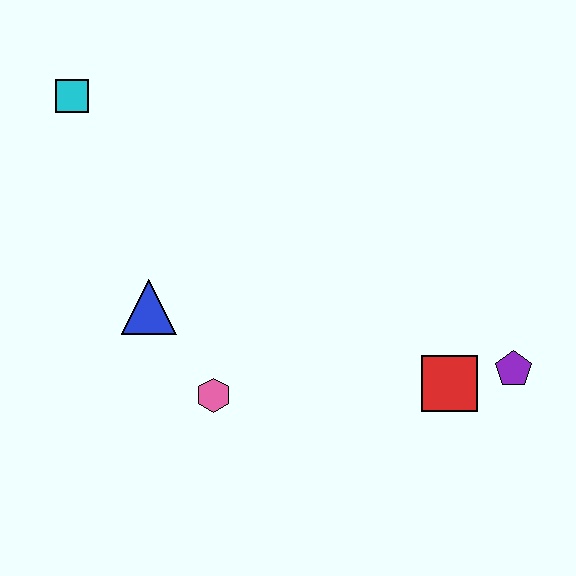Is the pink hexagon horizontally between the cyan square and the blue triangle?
No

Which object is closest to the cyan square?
The blue triangle is closest to the cyan square.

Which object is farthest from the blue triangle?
The purple pentagon is farthest from the blue triangle.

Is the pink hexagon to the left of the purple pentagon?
Yes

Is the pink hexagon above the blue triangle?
No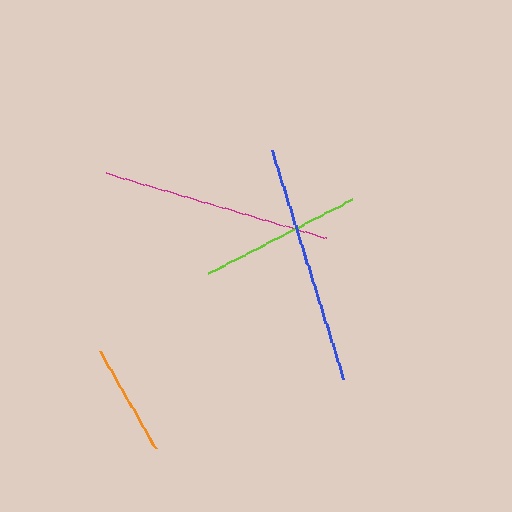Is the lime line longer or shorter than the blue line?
The blue line is longer than the lime line.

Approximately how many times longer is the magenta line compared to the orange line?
The magenta line is approximately 2.0 times the length of the orange line.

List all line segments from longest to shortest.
From longest to shortest: blue, magenta, lime, orange.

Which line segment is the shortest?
The orange line is the shortest at approximately 112 pixels.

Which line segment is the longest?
The blue line is the longest at approximately 239 pixels.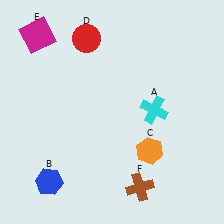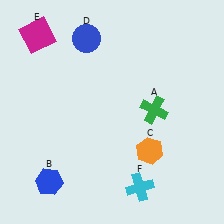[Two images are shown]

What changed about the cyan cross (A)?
In Image 1, A is cyan. In Image 2, it changed to green.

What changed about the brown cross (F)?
In Image 1, F is brown. In Image 2, it changed to cyan.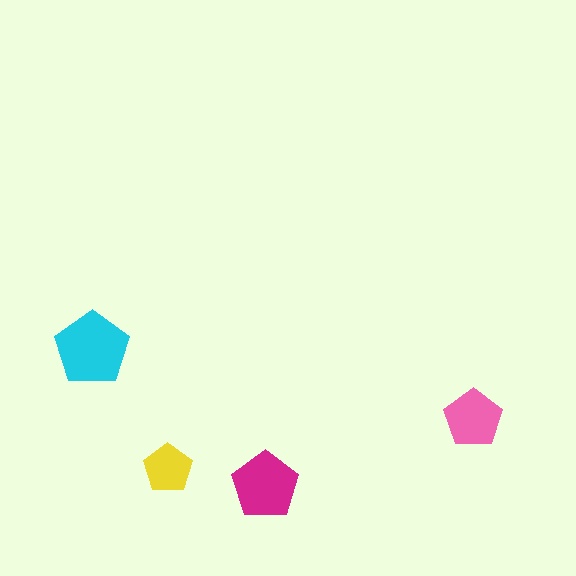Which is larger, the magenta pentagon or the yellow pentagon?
The magenta one.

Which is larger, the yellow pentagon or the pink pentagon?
The pink one.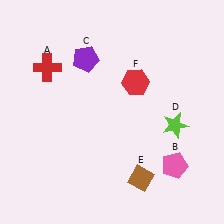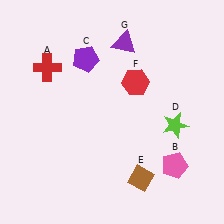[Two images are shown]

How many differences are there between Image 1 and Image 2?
There is 1 difference between the two images.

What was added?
A purple triangle (G) was added in Image 2.